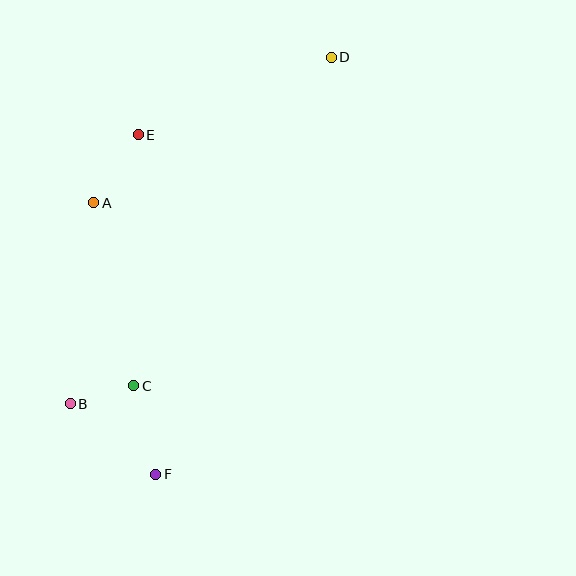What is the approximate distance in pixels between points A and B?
The distance between A and B is approximately 202 pixels.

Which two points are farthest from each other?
Points D and F are farthest from each other.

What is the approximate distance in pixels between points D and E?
The distance between D and E is approximately 208 pixels.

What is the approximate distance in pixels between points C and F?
The distance between C and F is approximately 91 pixels.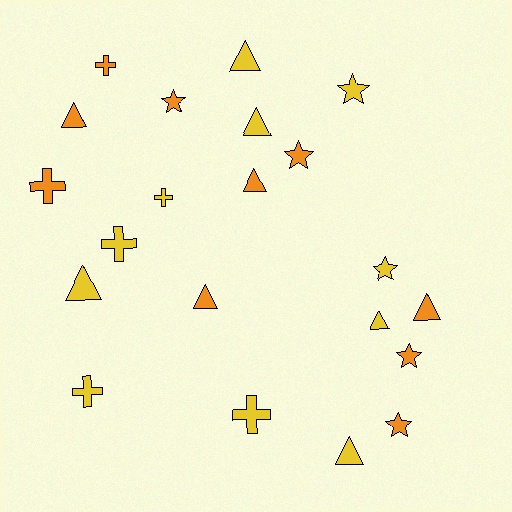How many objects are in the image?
There are 21 objects.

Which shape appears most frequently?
Triangle, with 9 objects.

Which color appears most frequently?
Yellow, with 11 objects.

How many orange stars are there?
There are 4 orange stars.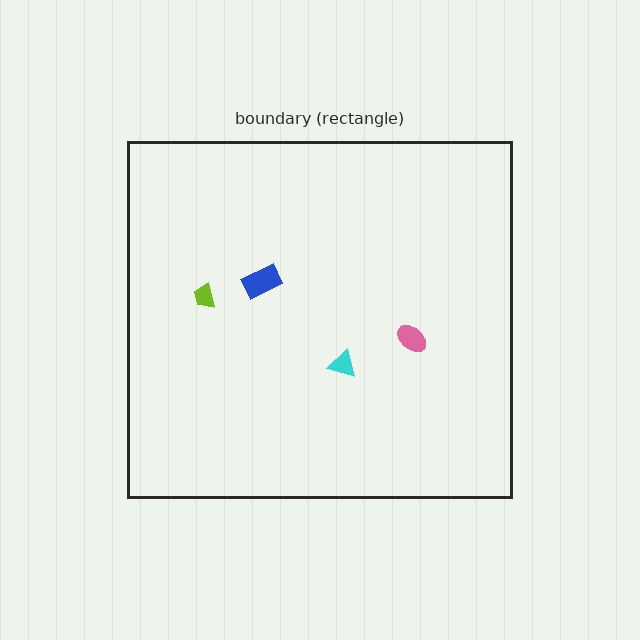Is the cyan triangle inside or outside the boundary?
Inside.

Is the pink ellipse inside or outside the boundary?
Inside.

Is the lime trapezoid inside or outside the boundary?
Inside.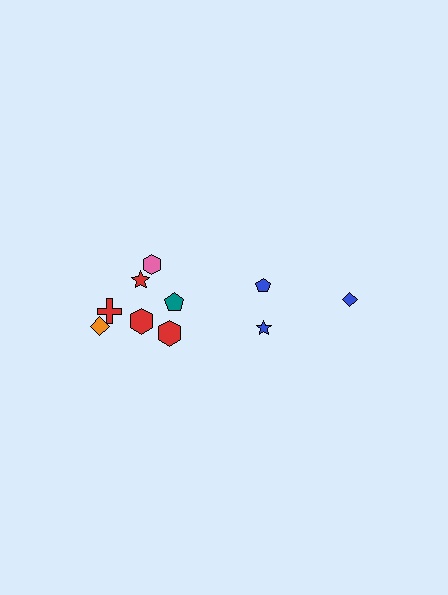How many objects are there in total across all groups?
There are 10 objects.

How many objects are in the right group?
There are 3 objects.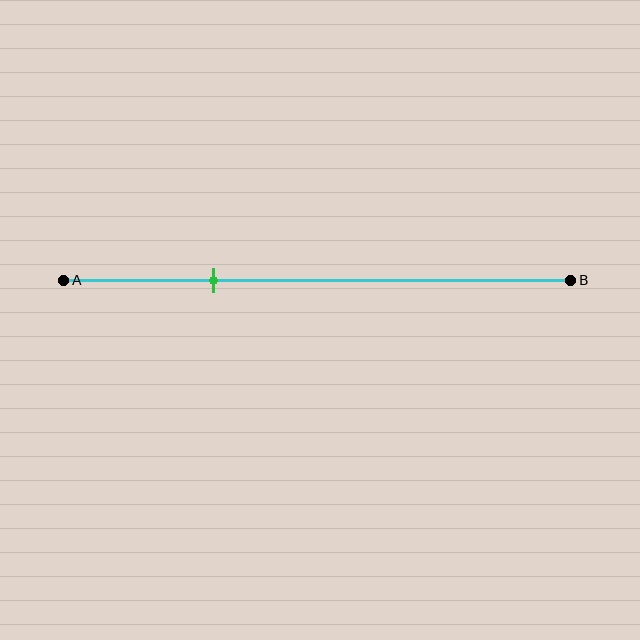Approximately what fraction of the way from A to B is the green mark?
The green mark is approximately 30% of the way from A to B.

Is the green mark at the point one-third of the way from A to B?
No, the mark is at about 30% from A, not at the 33% one-third point.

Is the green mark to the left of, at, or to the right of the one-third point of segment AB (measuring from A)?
The green mark is to the left of the one-third point of segment AB.